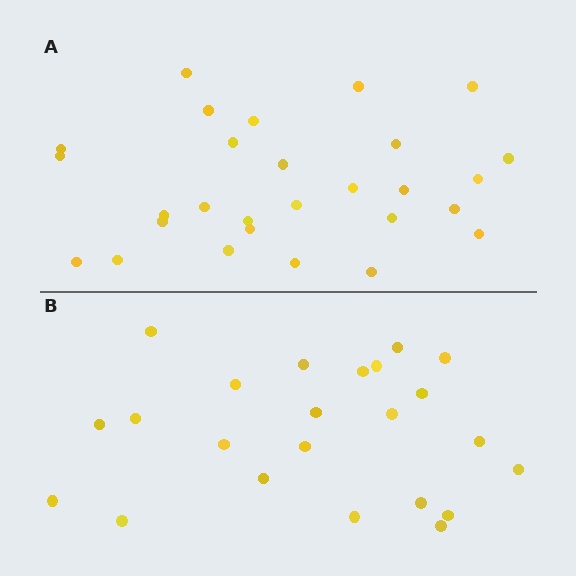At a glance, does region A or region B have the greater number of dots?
Region A (the top region) has more dots.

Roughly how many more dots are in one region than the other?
Region A has about 5 more dots than region B.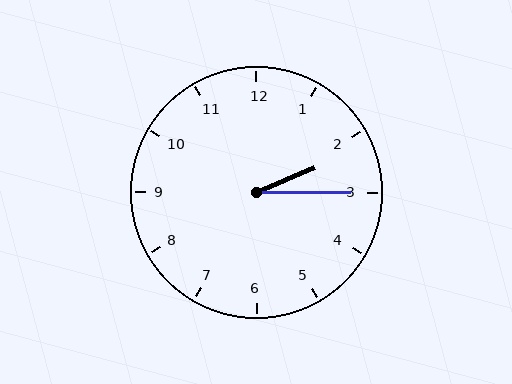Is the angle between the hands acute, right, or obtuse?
It is acute.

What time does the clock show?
2:15.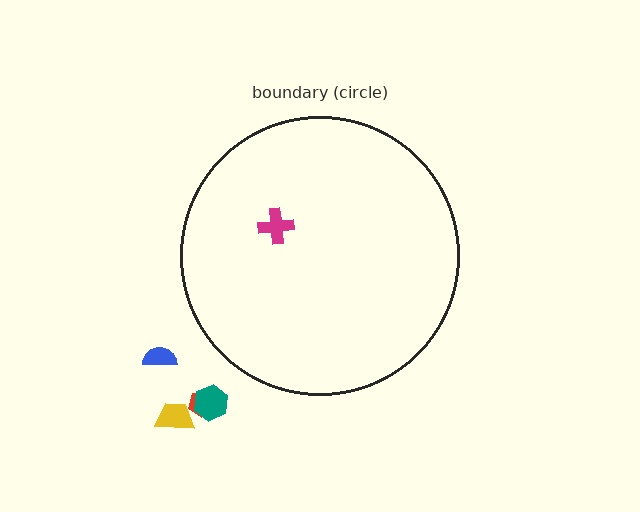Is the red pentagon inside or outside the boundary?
Outside.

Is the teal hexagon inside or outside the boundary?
Outside.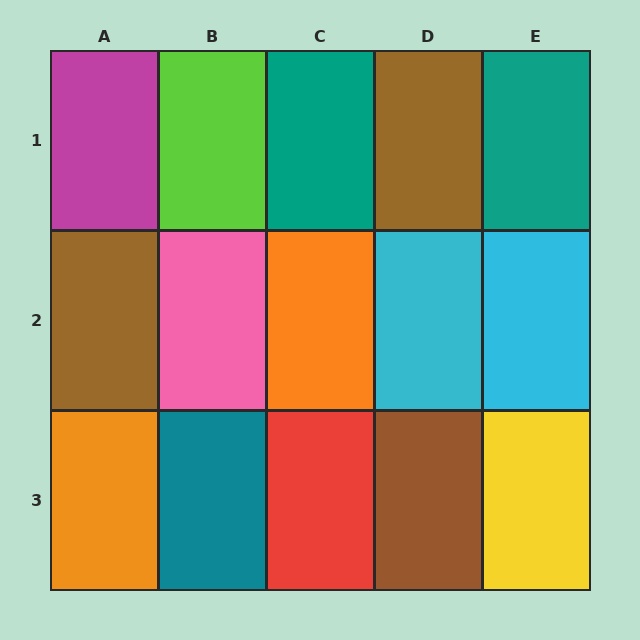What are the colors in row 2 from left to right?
Brown, pink, orange, cyan, cyan.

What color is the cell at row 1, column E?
Teal.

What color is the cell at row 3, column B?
Teal.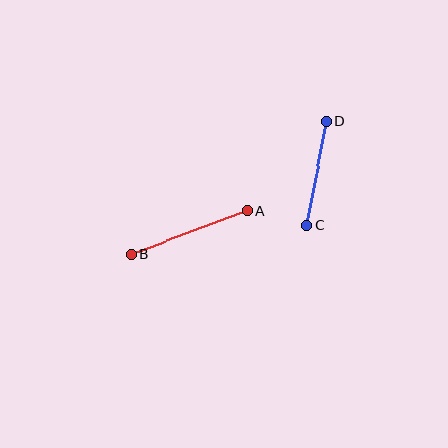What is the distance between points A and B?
The distance is approximately 123 pixels.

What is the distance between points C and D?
The distance is approximately 106 pixels.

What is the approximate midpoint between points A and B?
The midpoint is at approximately (189, 232) pixels.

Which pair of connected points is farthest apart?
Points A and B are farthest apart.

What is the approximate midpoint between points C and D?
The midpoint is at approximately (317, 173) pixels.